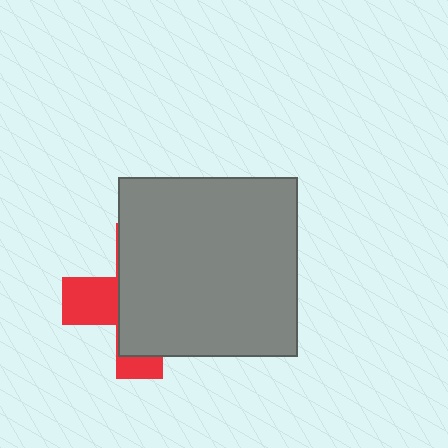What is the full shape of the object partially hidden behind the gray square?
The partially hidden object is a red cross.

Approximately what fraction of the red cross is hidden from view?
Roughly 69% of the red cross is hidden behind the gray square.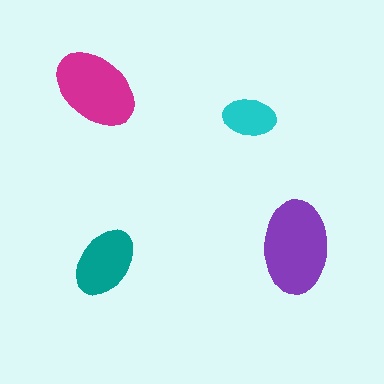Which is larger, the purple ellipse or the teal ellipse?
The purple one.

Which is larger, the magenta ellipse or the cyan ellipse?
The magenta one.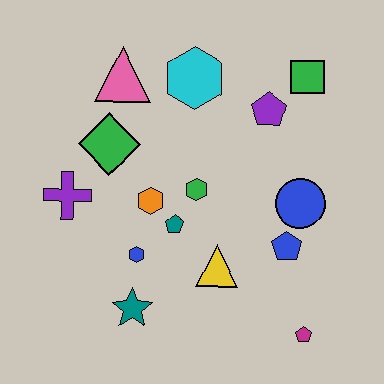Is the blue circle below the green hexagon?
Yes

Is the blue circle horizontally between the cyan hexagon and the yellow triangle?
No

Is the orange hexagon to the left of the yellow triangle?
Yes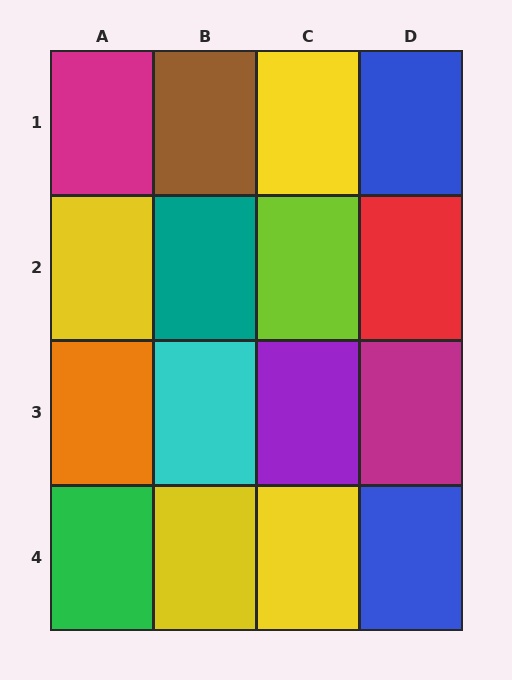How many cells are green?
1 cell is green.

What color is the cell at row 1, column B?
Brown.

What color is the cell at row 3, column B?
Cyan.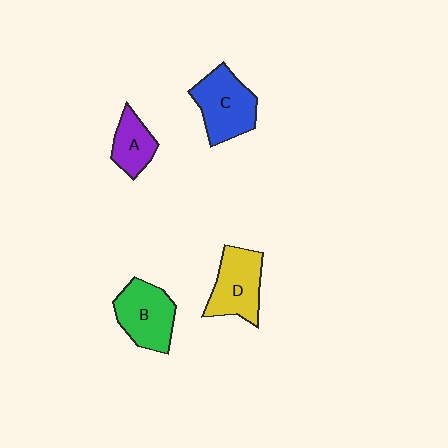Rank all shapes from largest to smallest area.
From largest to smallest: C (blue), B (green), D (yellow), A (purple).